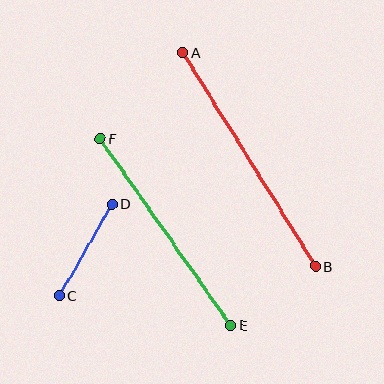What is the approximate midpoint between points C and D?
The midpoint is at approximately (86, 250) pixels.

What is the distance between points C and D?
The distance is approximately 106 pixels.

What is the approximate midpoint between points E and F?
The midpoint is at approximately (165, 232) pixels.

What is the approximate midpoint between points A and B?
The midpoint is at approximately (249, 159) pixels.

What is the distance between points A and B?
The distance is approximately 251 pixels.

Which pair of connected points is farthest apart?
Points A and B are farthest apart.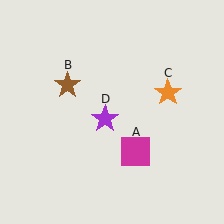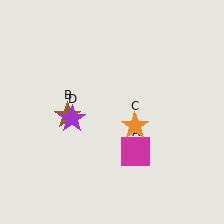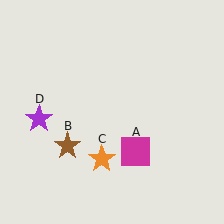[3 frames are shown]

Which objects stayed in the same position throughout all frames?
Magenta square (object A) remained stationary.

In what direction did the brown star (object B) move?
The brown star (object B) moved down.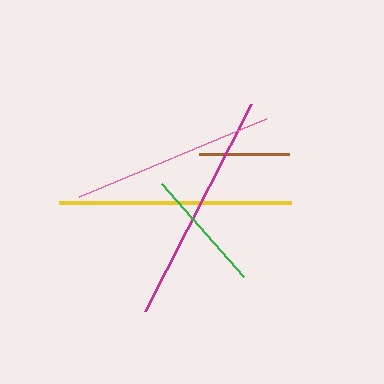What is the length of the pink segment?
The pink segment is approximately 203 pixels long.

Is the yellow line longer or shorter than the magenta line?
The magenta line is longer than the yellow line.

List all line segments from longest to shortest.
From longest to shortest: magenta, yellow, pink, green, brown.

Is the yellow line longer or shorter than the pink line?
The yellow line is longer than the pink line.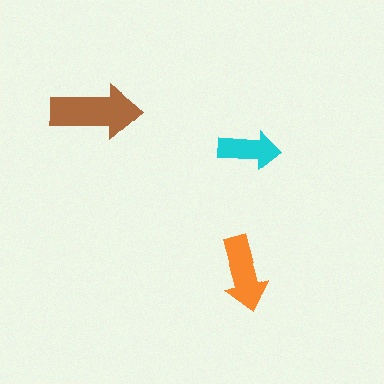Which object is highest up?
The brown arrow is topmost.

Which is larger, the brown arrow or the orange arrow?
The brown one.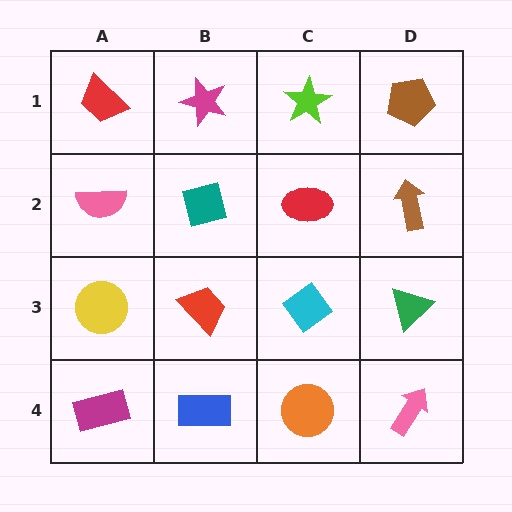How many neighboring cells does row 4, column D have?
2.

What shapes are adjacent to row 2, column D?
A brown pentagon (row 1, column D), a green triangle (row 3, column D), a red ellipse (row 2, column C).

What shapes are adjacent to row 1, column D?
A brown arrow (row 2, column D), a lime star (row 1, column C).